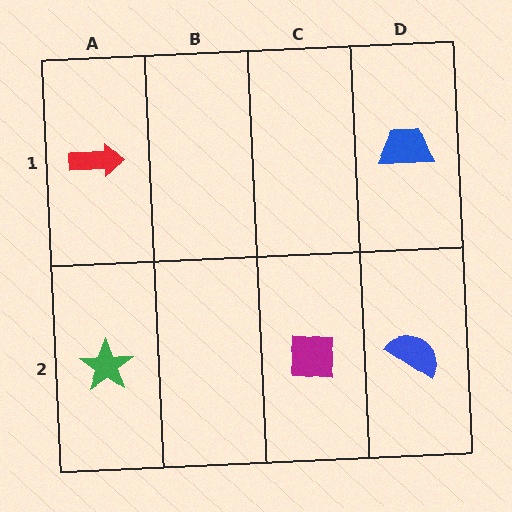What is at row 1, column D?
A blue trapezoid.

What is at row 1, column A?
A red arrow.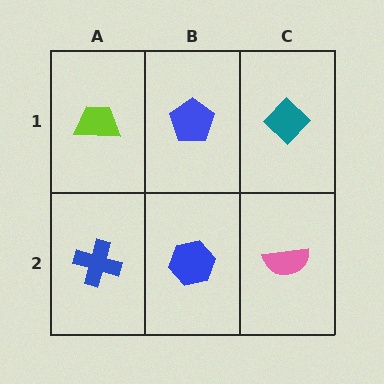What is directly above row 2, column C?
A teal diamond.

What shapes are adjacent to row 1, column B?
A blue hexagon (row 2, column B), a lime trapezoid (row 1, column A), a teal diamond (row 1, column C).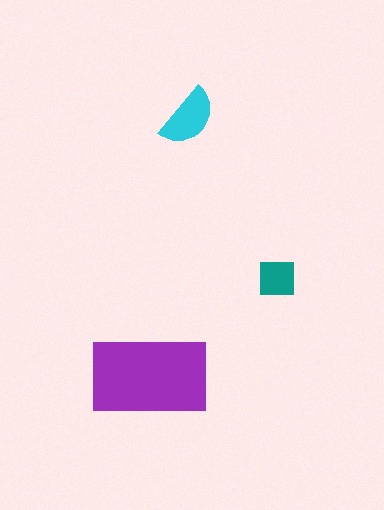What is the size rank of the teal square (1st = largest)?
3rd.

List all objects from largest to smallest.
The purple rectangle, the cyan semicircle, the teal square.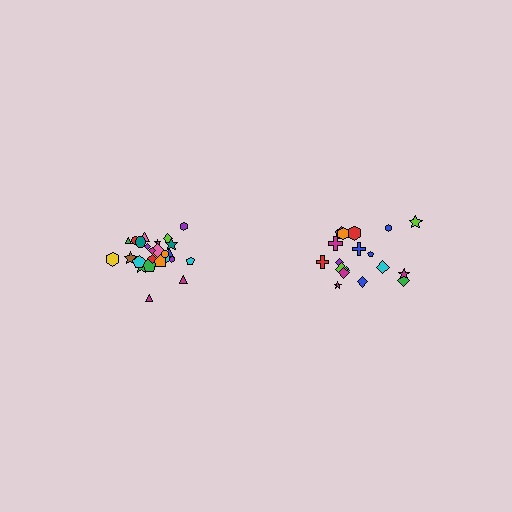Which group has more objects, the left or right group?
The left group.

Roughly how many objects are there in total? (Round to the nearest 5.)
Roughly 45 objects in total.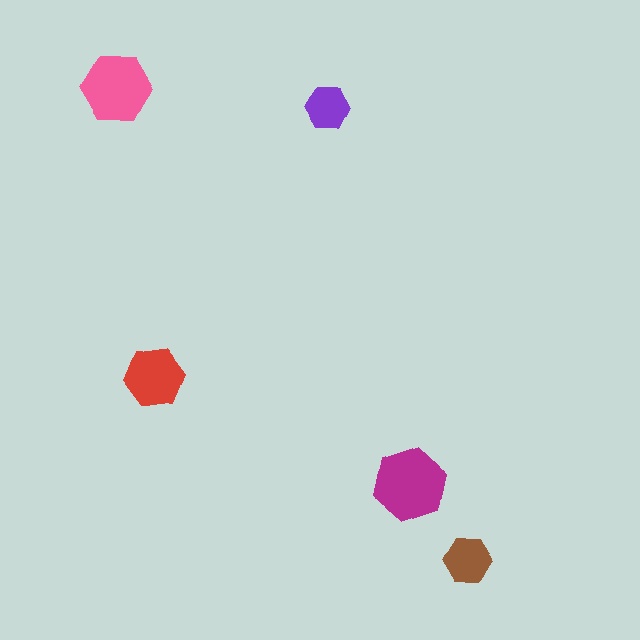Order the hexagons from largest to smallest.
the magenta one, the pink one, the red one, the brown one, the purple one.